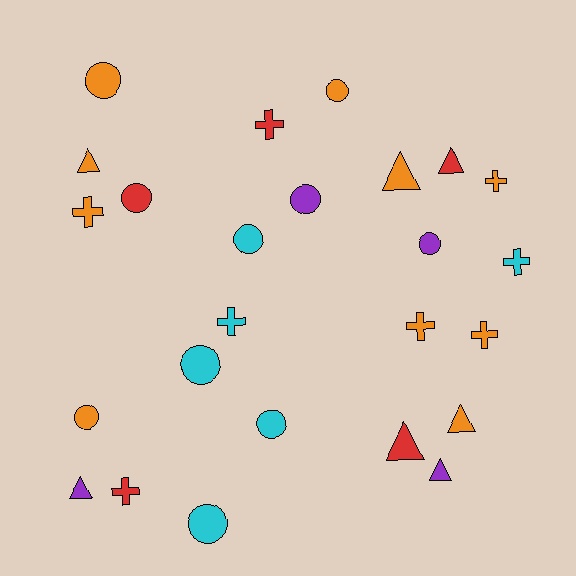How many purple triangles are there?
There are 2 purple triangles.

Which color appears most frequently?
Orange, with 10 objects.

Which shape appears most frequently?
Circle, with 10 objects.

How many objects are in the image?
There are 25 objects.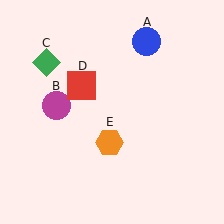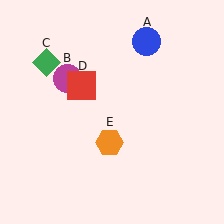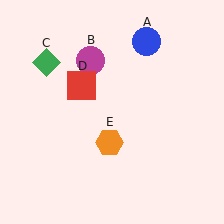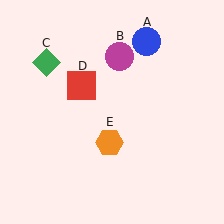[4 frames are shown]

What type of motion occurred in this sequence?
The magenta circle (object B) rotated clockwise around the center of the scene.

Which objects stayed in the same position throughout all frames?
Blue circle (object A) and green diamond (object C) and red square (object D) and orange hexagon (object E) remained stationary.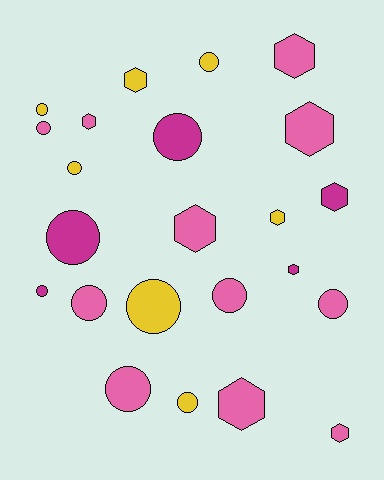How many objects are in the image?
There are 23 objects.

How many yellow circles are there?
There are 5 yellow circles.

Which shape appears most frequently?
Circle, with 13 objects.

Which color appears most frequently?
Pink, with 11 objects.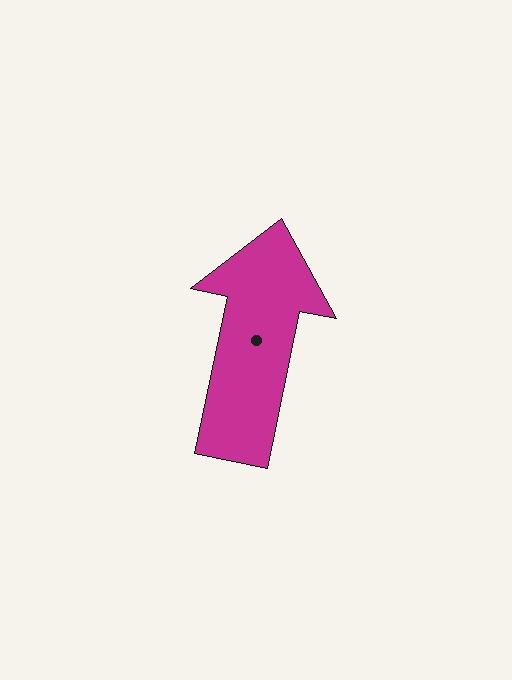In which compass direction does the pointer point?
North.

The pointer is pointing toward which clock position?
Roughly 12 o'clock.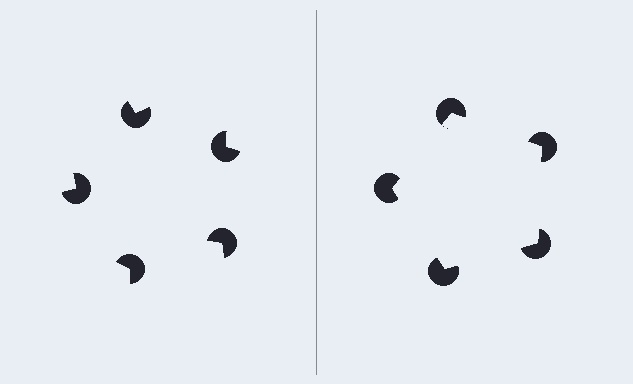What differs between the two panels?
The pac-man discs are positioned identically on both sides; only the wedge orientations differ. On the right they align to a pentagon; on the left they are misaligned.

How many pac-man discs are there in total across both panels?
10 — 5 on each side.